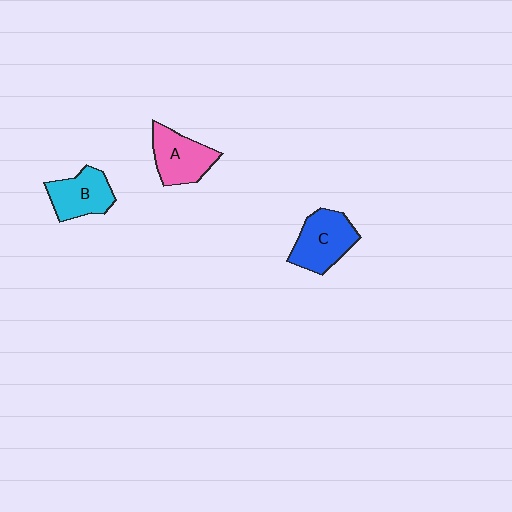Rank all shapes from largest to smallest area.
From largest to smallest: C (blue), A (pink), B (cyan).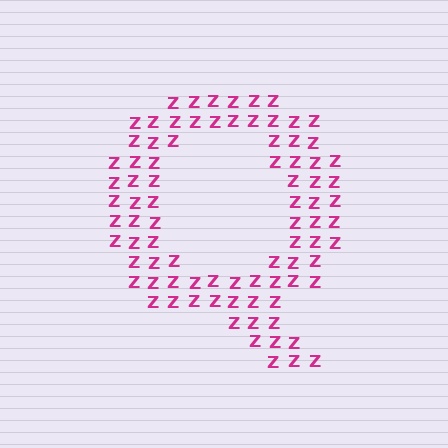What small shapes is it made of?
It is made of small letter Z's.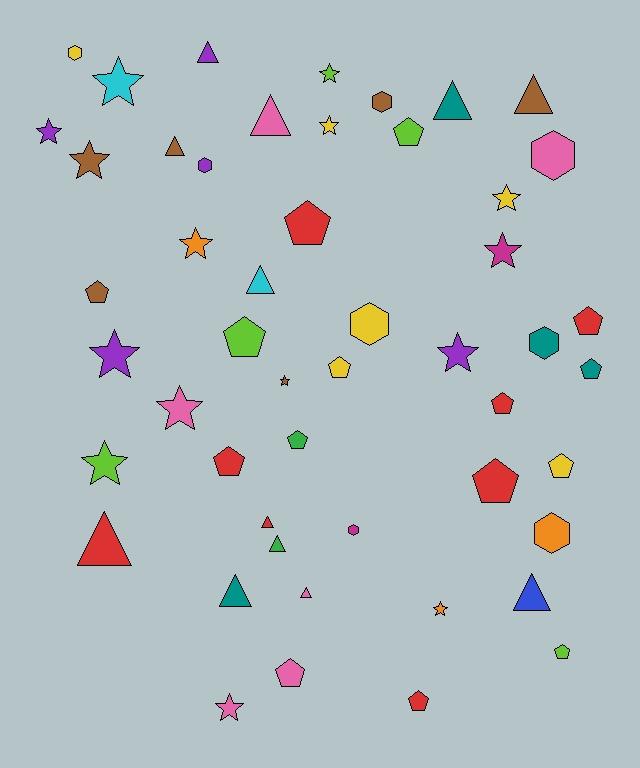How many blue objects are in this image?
There is 1 blue object.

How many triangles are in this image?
There are 12 triangles.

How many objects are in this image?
There are 50 objects.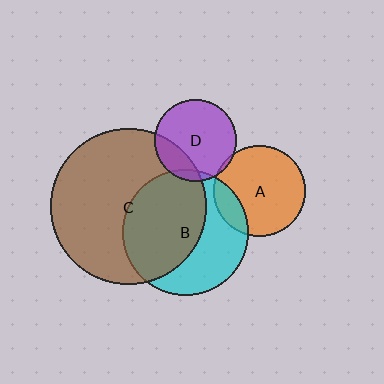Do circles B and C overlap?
Yes.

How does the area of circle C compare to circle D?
Approximately 3.6 times.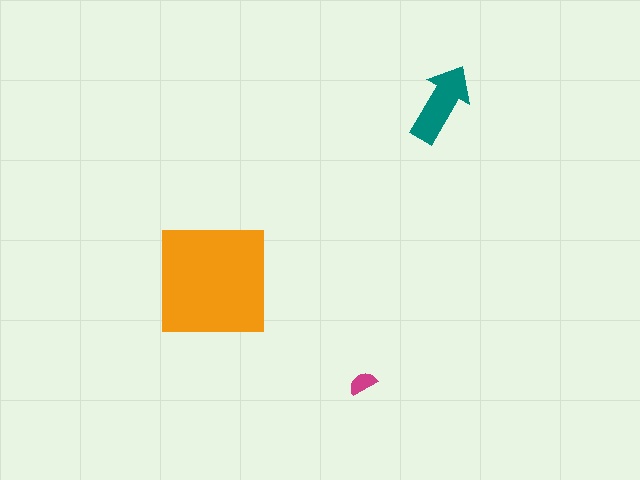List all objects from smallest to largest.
The magenta semicircle, the teal arrow, the orange square.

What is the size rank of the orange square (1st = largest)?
1st.